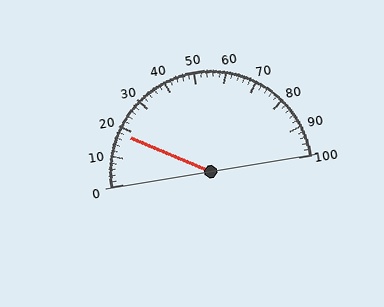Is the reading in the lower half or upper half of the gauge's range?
The reading is in the lower half of the range (0 to 100).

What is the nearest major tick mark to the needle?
The nearest major tick mark is 20.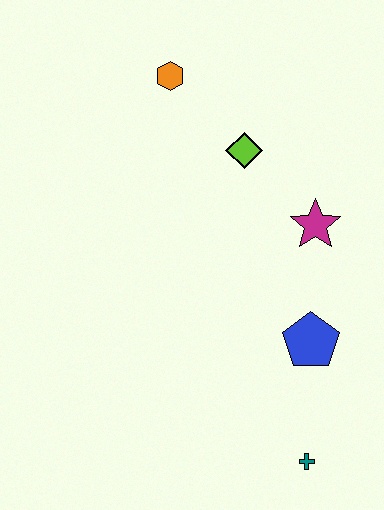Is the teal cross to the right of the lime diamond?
Yes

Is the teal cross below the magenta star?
Yes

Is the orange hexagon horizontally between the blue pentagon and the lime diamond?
No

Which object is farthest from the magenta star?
The teal cross is farthest from the magenta star.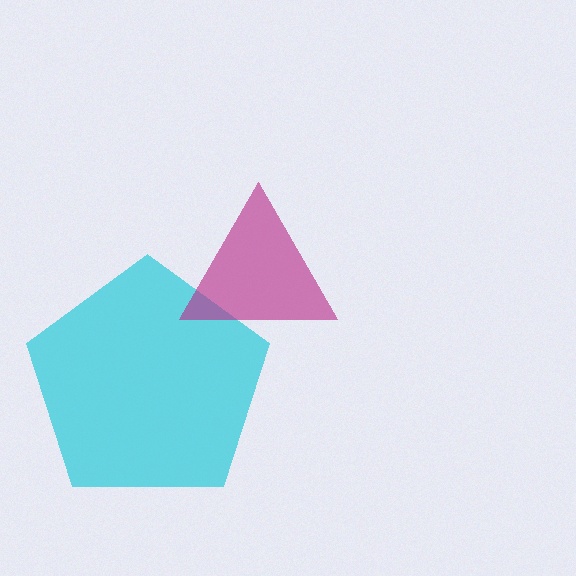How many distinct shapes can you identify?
There are 2 distinct shapes: a cyan pentagon, a magenta triangle.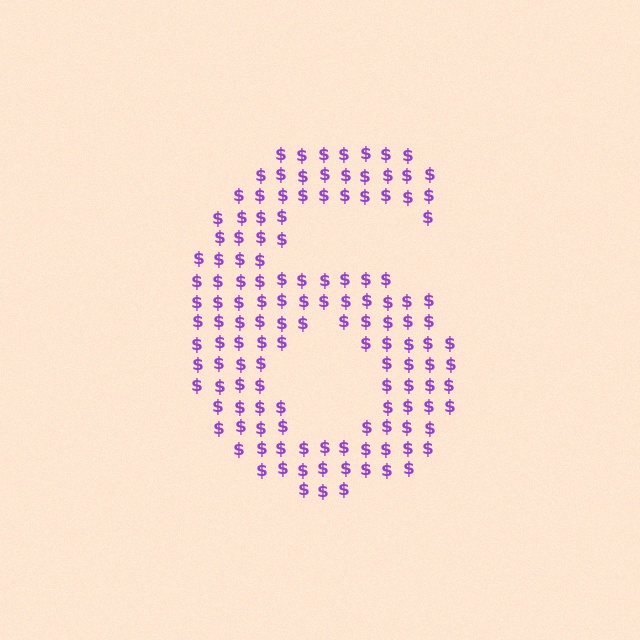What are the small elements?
The small elements are dollar signs.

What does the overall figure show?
The overall figure shows the digit 6.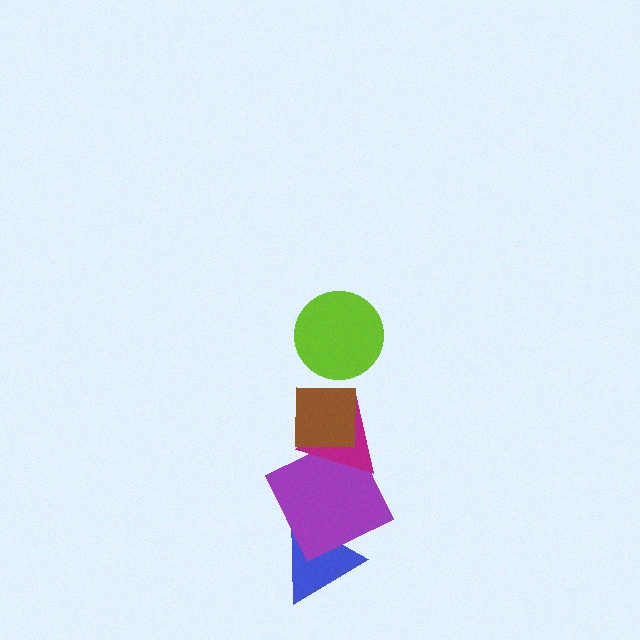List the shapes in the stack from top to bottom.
From top to bottom: the lime circle, the brown square, the magenta triangle, the purple square, the blue triangle.